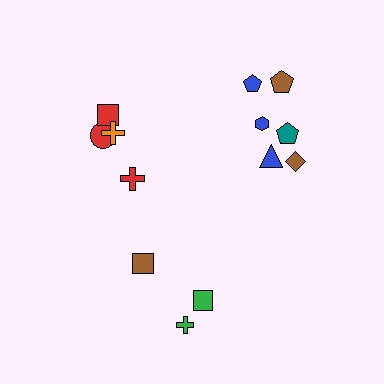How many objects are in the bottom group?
There are 3 objects.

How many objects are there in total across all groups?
There are 13 objects.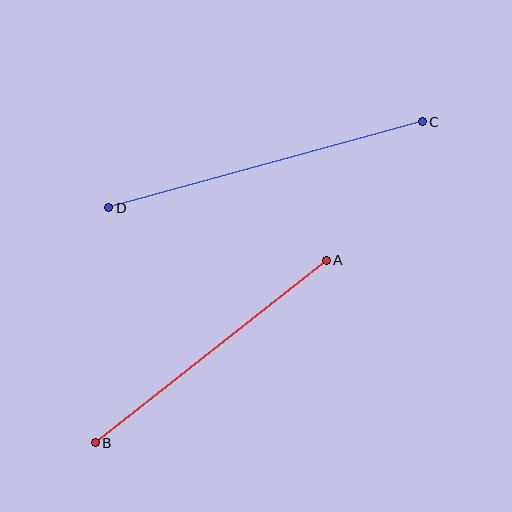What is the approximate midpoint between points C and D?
The midpoint is at approximately (265, 165) pixels.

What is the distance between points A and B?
The distance is approximately 294 pixels.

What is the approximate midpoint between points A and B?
The midpoint is at approximately (211, 352) pixels.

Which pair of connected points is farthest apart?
Points C and D are farthest apart.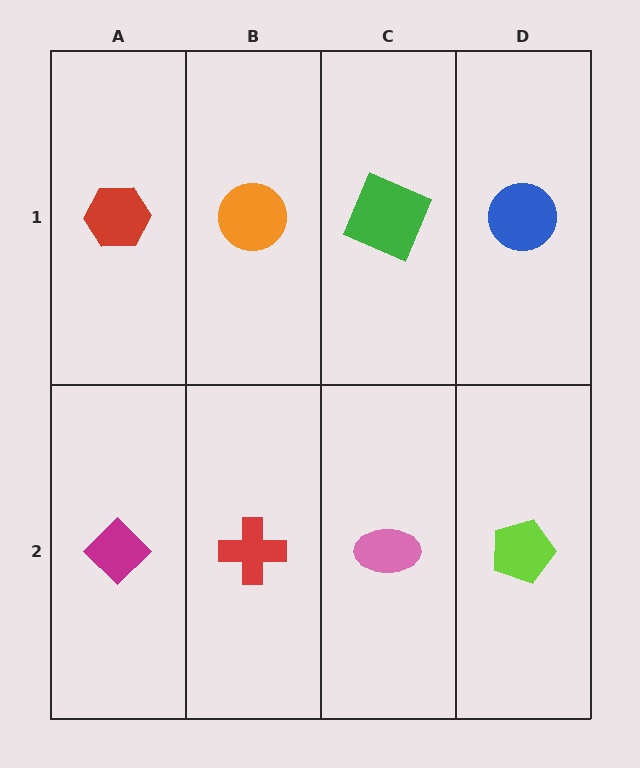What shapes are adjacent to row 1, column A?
A magenta diamond (row 2, column A), an orange circle (row 1, column B).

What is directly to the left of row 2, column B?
A magenta diamond.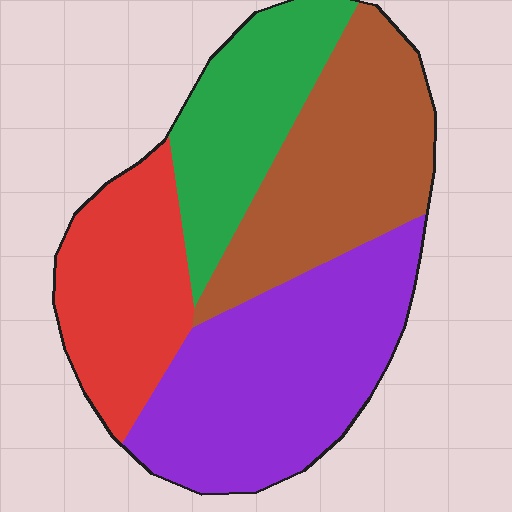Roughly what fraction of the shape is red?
Red takes up about one fifth (1/5) of the shape.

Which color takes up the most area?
Purple, at roughly 35%.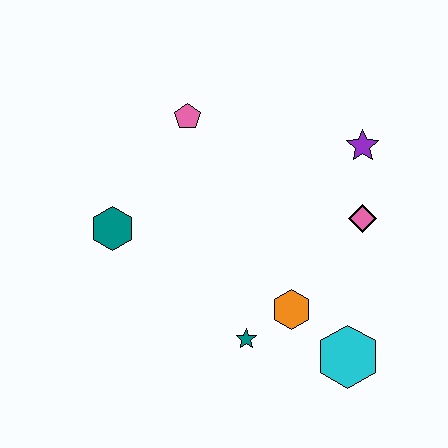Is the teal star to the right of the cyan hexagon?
No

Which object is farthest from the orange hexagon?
The pink pentagon is farthest from the orange hexagon.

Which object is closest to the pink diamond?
The purple star is closest to the pink diamond.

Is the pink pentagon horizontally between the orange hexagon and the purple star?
No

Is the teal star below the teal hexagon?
Yes